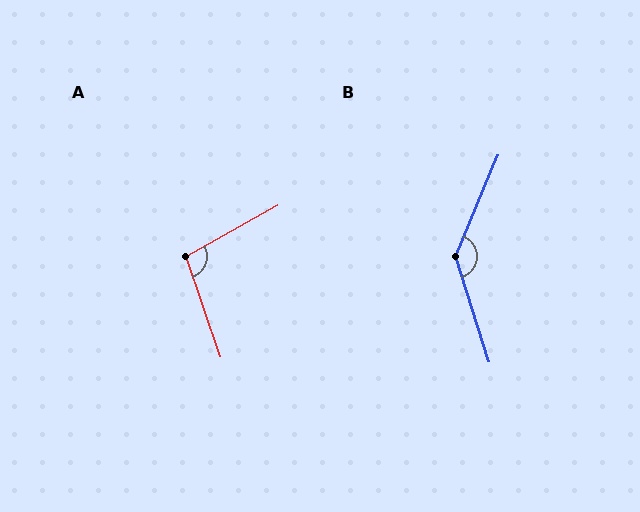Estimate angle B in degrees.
Approximately 140 degrees.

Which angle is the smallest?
A, at approximately 100 degrees.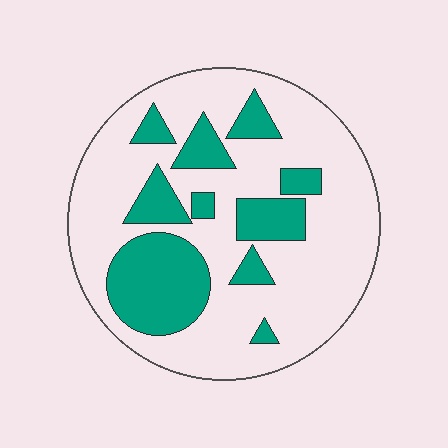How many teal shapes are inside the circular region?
10.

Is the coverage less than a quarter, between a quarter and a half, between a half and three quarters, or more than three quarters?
Between a quarter and a half.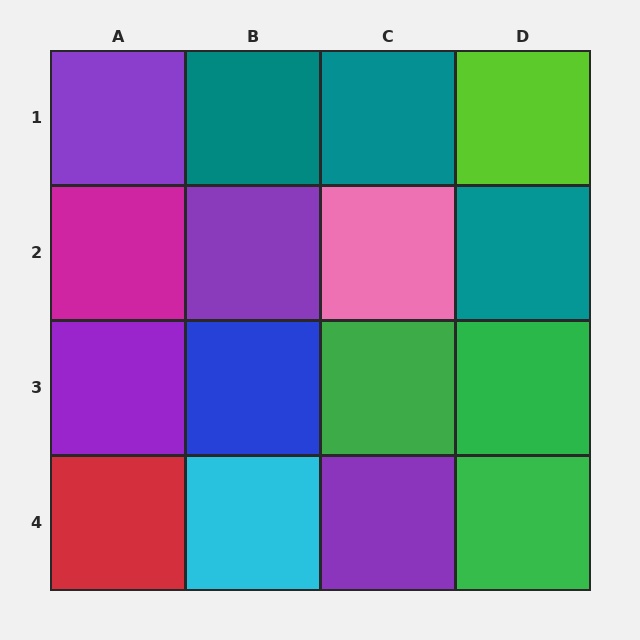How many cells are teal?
3 cells are teal.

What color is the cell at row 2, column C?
Pink.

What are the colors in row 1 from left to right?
Purple, teal, teal, lime.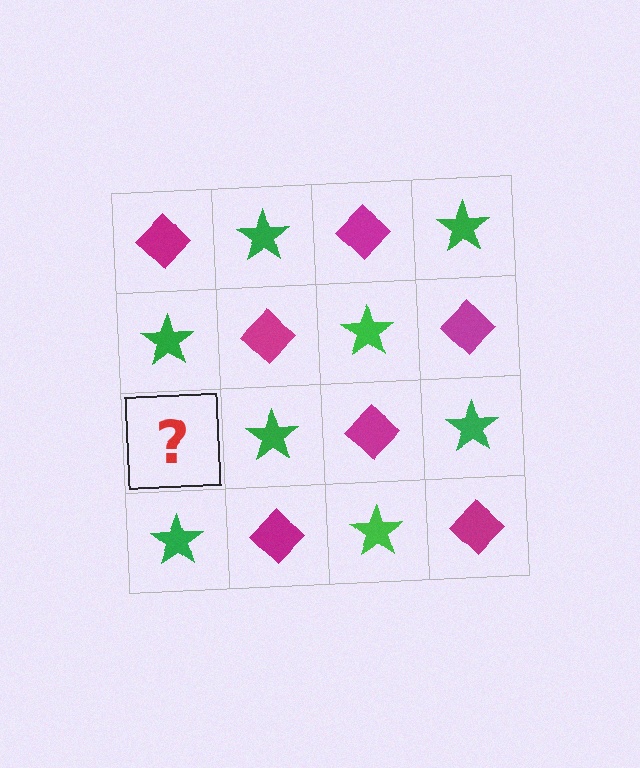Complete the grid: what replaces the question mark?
The question mark should be replaced with a magenta diamond.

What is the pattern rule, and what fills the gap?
The rule is that it alternates magenta diamond and green star in a checkerboard pattern. The gap should be filled with a magenta diamond.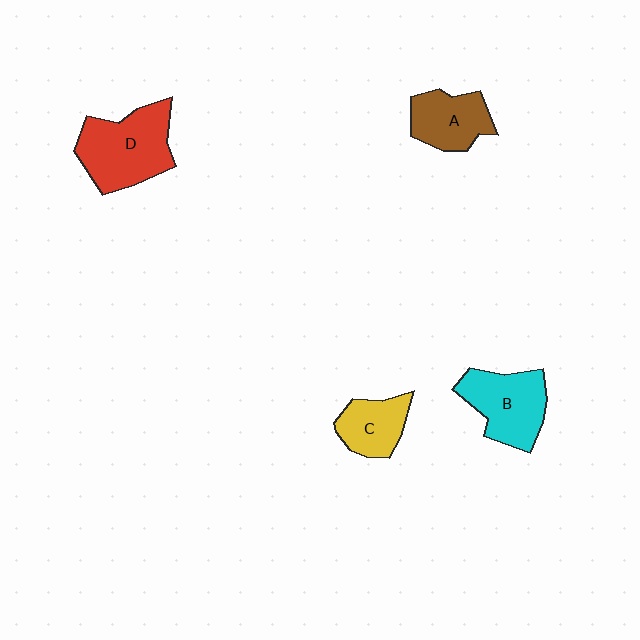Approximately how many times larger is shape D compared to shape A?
Approximately 1.5 times.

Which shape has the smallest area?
Shape C (yellow).